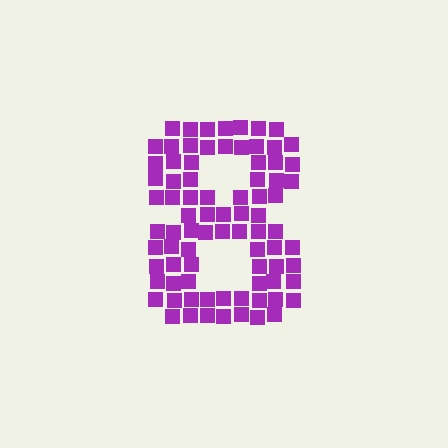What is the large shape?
The large shape is the digit 8.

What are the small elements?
The small elements are squares.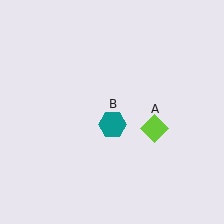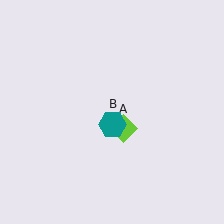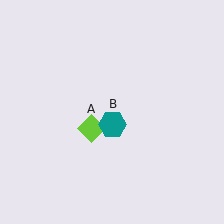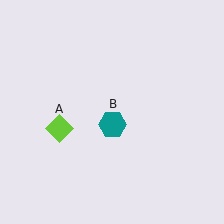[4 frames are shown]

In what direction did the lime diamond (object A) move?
The lime diamond (object A) moved left.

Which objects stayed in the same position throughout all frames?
Teal hexagon (object B) remained stationary.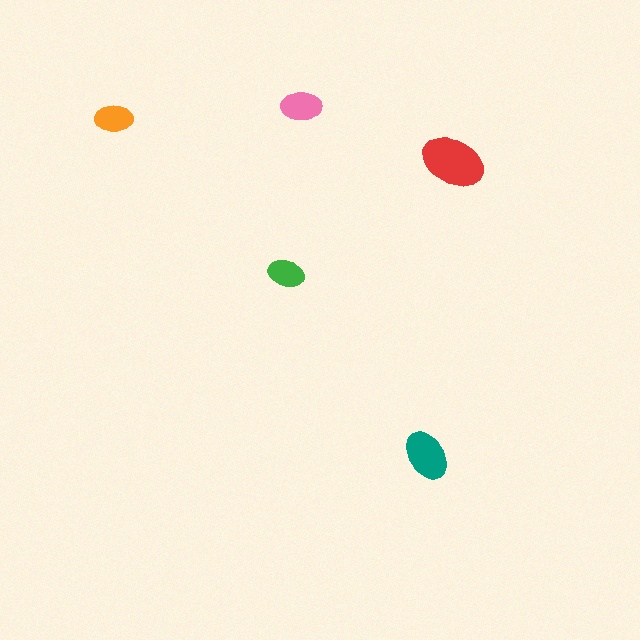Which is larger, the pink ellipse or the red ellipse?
The red one.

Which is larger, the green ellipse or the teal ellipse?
The teal one.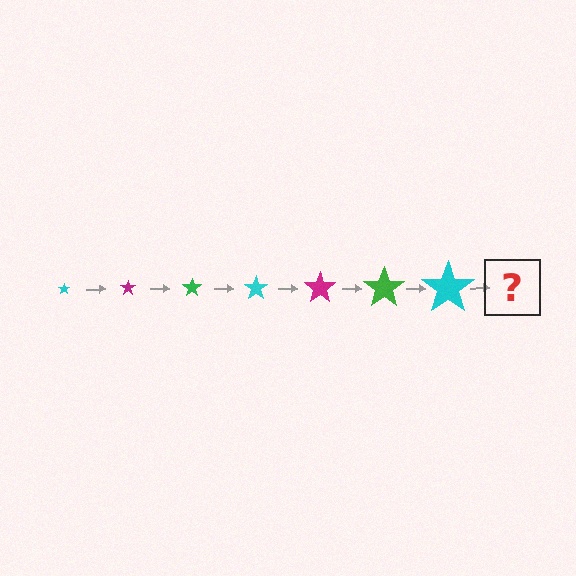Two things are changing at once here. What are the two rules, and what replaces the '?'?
The two rules are that the star grows larger each step and the color cycles through cyan, magenta, and green. The '?' should be a magenta star, larger than the previous one.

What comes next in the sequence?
The next element should be a magenta star, larger than the previous one.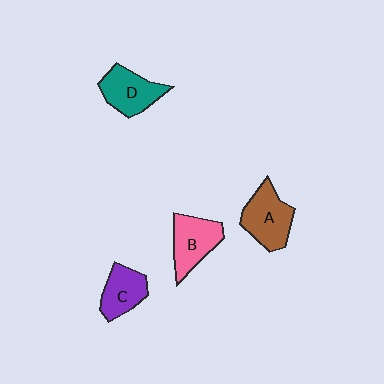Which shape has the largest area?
Shape A (brown).